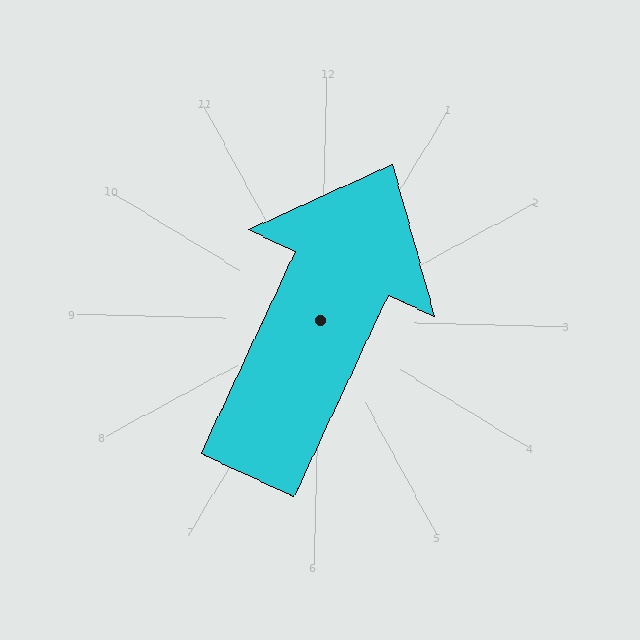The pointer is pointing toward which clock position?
Roughly 1 o'clock.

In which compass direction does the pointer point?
Northeast.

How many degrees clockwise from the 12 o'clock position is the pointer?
Approximately 23 degrees.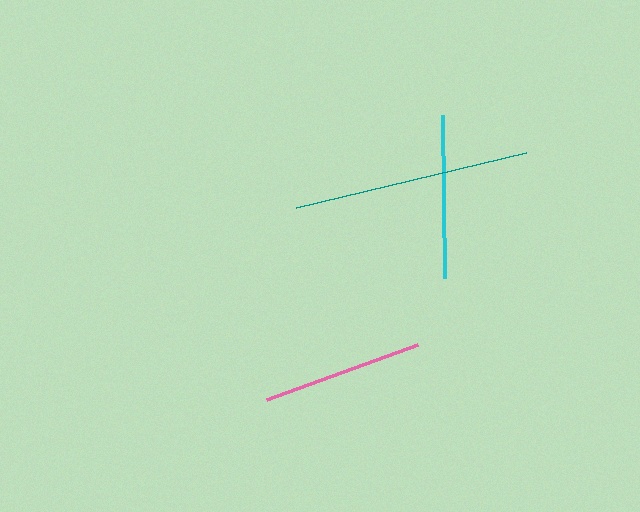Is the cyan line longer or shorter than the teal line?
The teal line is longer than the cyan line.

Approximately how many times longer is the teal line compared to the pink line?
The teal line is approximately 1.5 times the length of the pink line.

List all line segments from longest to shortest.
From longest to shortest: teal, cyan, pink.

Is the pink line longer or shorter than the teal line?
The teal line is longer than the pink line.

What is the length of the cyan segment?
The cyan segment is approximately 163 pixels long.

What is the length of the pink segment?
The pink segment is approximately 160 pixels long.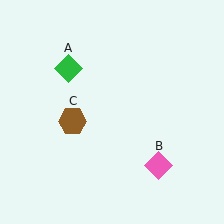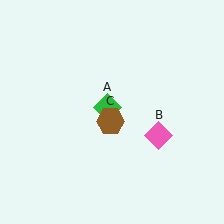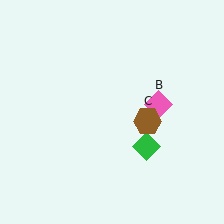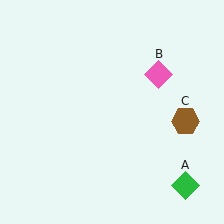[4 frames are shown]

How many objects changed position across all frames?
3 objects changed position: green diamond (object A), pink diamond (object B), brown hexagon (object C).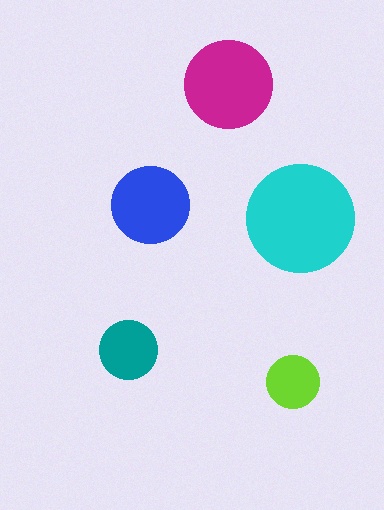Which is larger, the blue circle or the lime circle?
The blue one.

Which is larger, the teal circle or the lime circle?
The teal one.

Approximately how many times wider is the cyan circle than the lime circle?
About 2 times wider.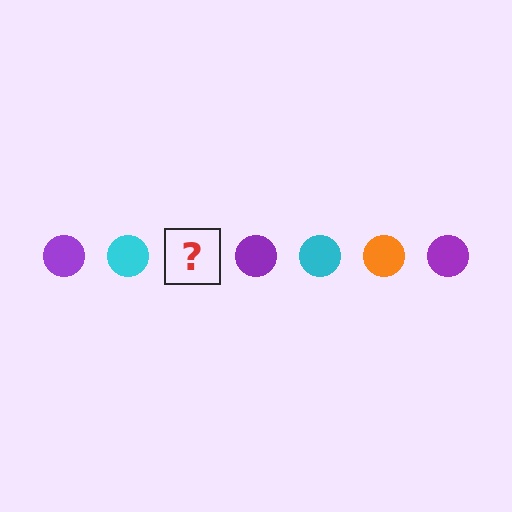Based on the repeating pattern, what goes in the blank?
The blank should be an orange circle.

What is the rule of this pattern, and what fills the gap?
The rule is that the pattern cycles through purple, cyan, orange circles. The gap should be filled with an orange circle.